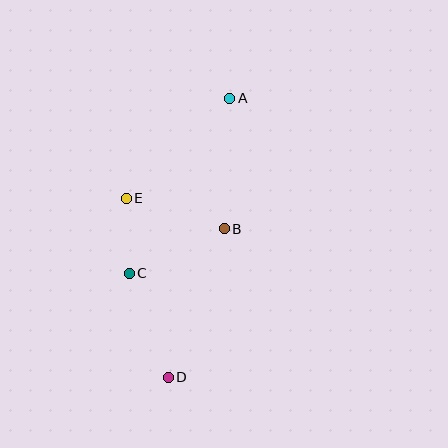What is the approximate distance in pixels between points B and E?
The distance between B and E is approximately 102 pixels.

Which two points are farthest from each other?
Points A and D are farthest from each other.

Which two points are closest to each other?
Points C and E are closest to each other.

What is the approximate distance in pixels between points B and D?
The distance between B and D is approximately 159 pixels.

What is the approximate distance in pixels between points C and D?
The distance between C and D is approximately 111 pixels.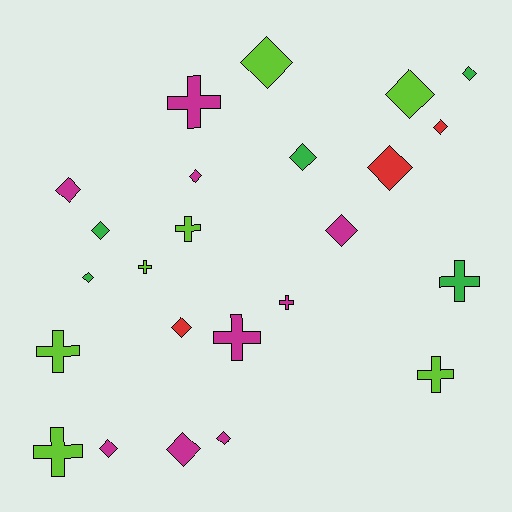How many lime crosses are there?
There are 5 lime crosses.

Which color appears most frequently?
Magenta, with 9 objects.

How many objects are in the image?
There are 24 objects.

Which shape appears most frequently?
Diamond, with 15 objects.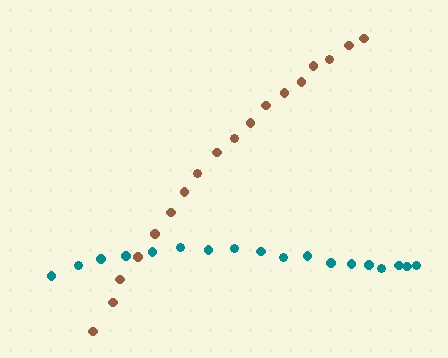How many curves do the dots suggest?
There are 2 distinct paths.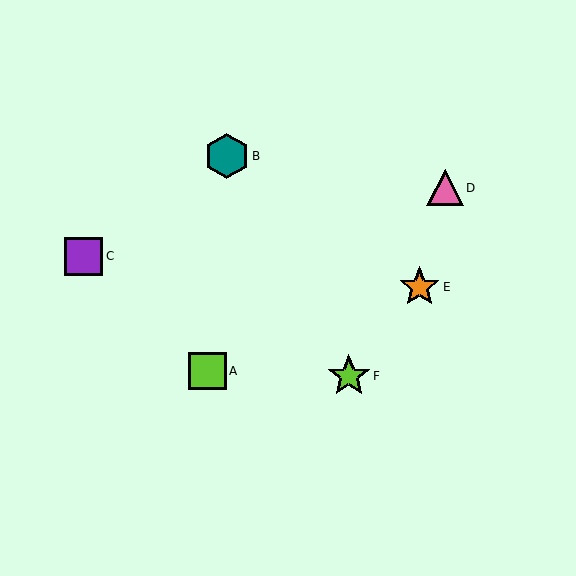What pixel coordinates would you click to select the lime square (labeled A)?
Click at (207, 371) to select the lime square A.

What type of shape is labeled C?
Shape C is a purple square.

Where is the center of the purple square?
The center of the purple square is at (84, 256).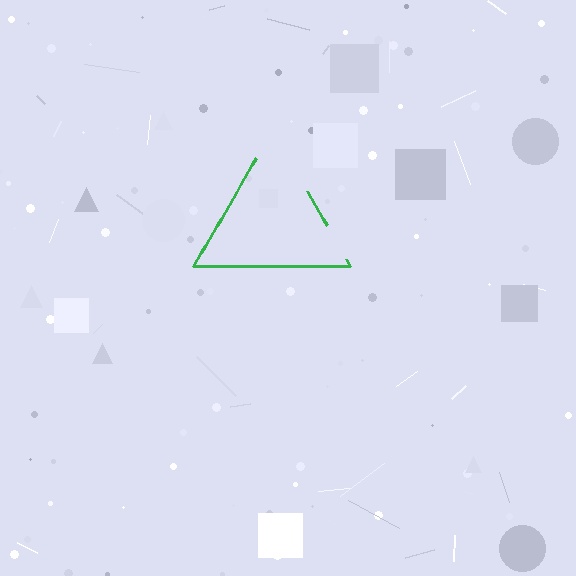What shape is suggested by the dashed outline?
The dashed outline suggests a triangle.